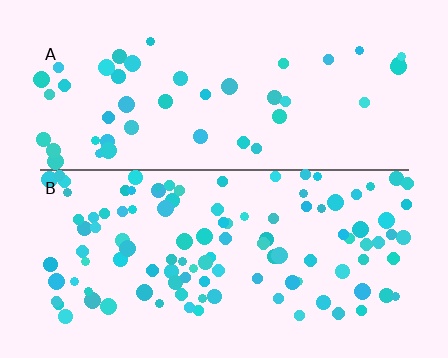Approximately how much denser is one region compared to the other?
Approximately 2.4× — region B over region A.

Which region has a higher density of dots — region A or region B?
B (the bottom).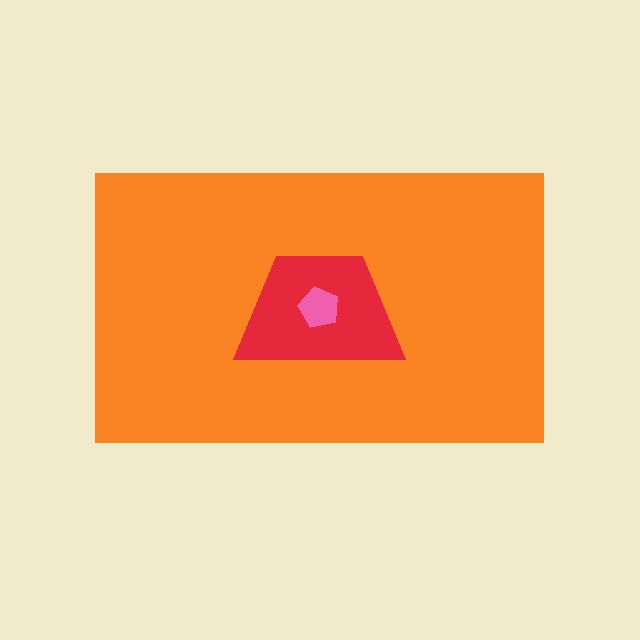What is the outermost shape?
The orange rectangle.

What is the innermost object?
The pink pentagon.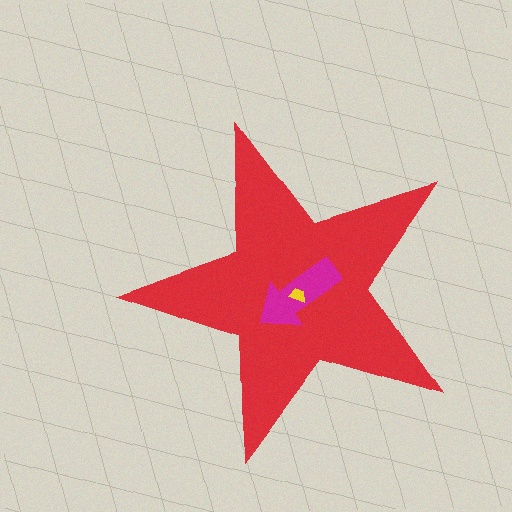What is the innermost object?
The yellow trapezoid.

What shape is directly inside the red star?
The magenta arrow.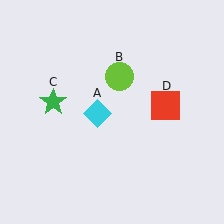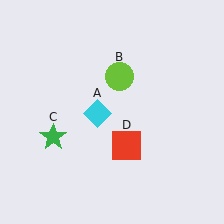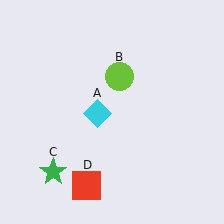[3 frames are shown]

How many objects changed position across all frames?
2 objects changed position: green star (object C), red square (object D).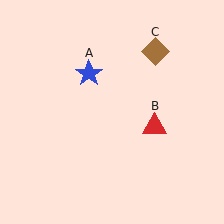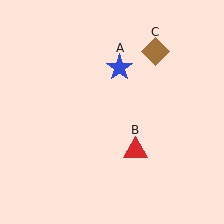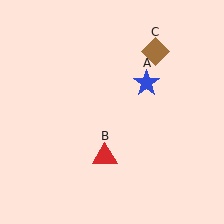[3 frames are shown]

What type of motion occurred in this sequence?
The blue star (object A), red triangle (object B) rotated clockwise around the center of the scene.